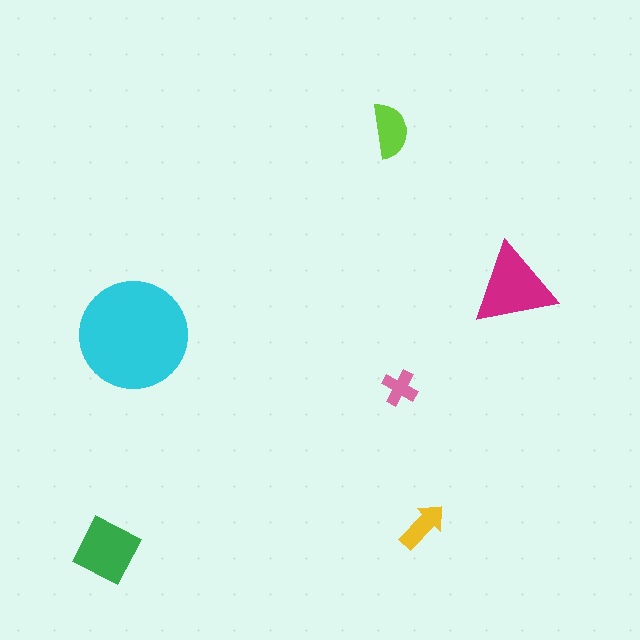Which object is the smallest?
The pink cross.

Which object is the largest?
The cyan circle.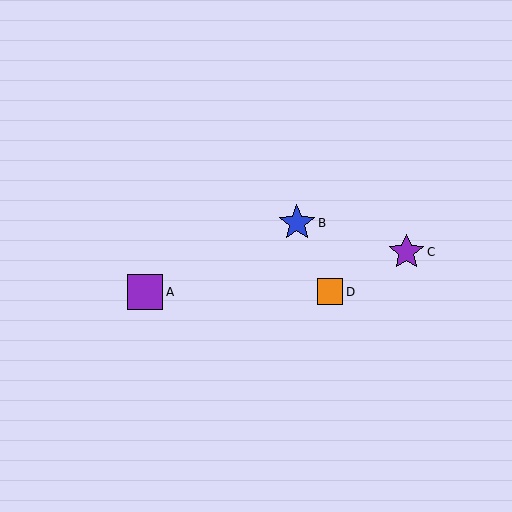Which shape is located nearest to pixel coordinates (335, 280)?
The orange square (labeled D) at (330, 292) is nearest to that location.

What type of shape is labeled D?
Shape D is an orange square.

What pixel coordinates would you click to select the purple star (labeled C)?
Click at (406, 252) to select the purple star C.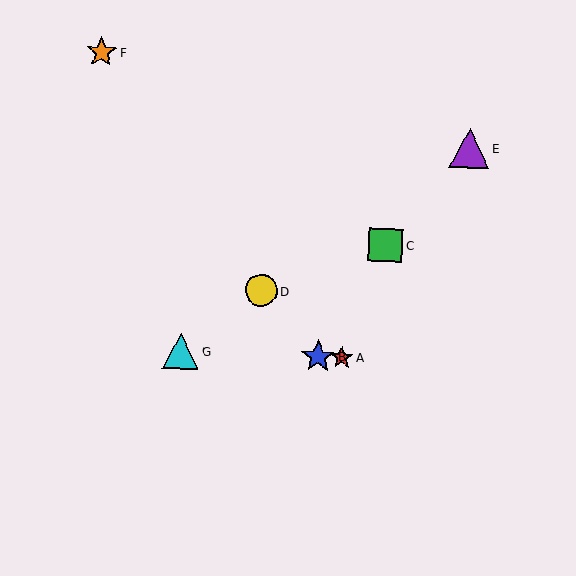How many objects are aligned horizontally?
3 objects (A, B, G) are aligned horizontally.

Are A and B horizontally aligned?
Yes, both are at y≈358.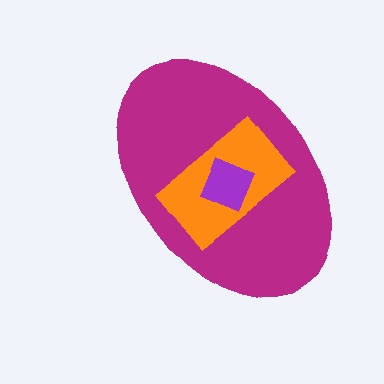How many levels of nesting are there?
3.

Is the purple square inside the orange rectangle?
Yes.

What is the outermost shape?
The magenta ellipse.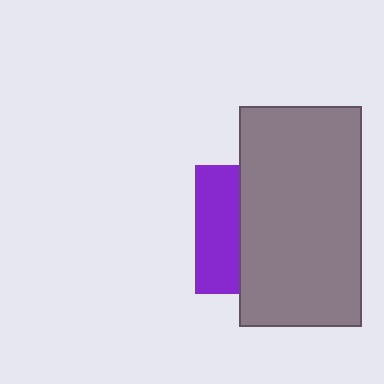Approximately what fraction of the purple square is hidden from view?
Roughly 66% of the purple square is hidden behind the gray rectangle.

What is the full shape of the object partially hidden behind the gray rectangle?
The partially hidden object is a purple square.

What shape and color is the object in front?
The object in front is a gray rectangle.